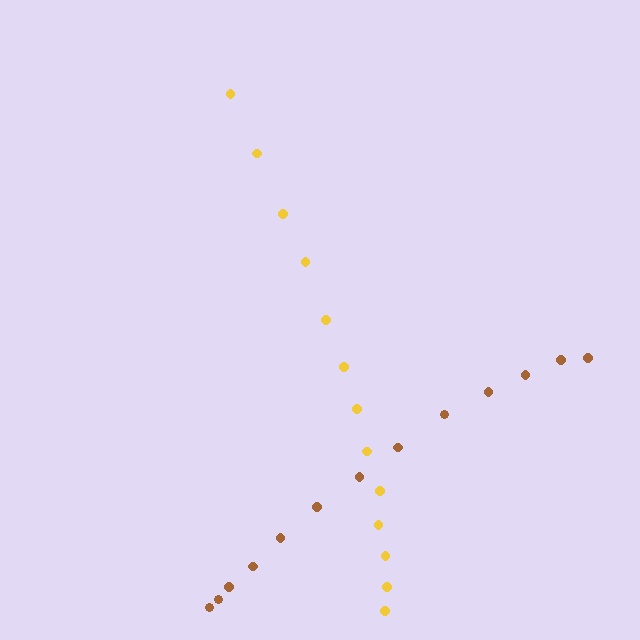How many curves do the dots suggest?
There are 2 distinct paths.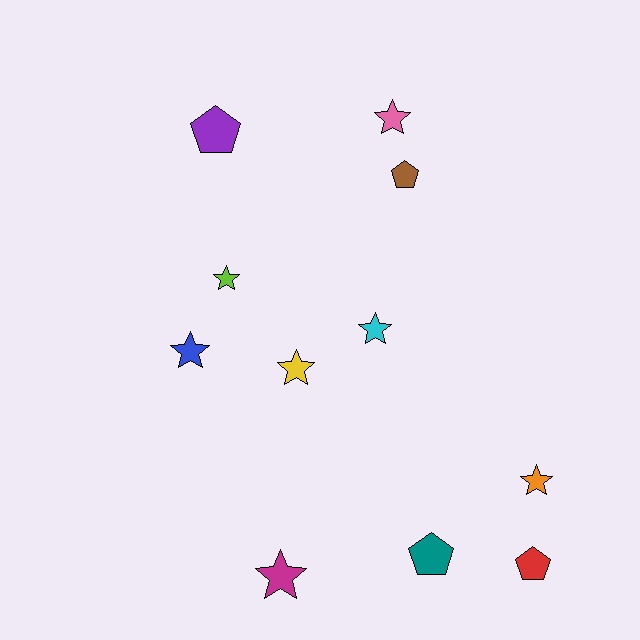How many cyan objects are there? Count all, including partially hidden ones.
There is 1 cyan object.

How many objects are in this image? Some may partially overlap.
There are 11 objects.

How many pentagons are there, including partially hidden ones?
There are 4 pentagons.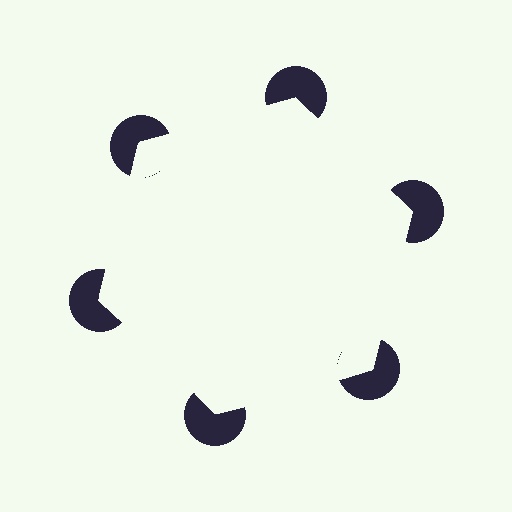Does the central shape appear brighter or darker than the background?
It typically appears slightly brighter than the background, even though no actual brightness change is drawn.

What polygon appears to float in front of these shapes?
An illusory hexagon — its edges are inferred from the aligned wedge cuts in the pac-man discs, not physically drawn.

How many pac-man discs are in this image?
There are 6 — one at each vertex of the illusory hexagon.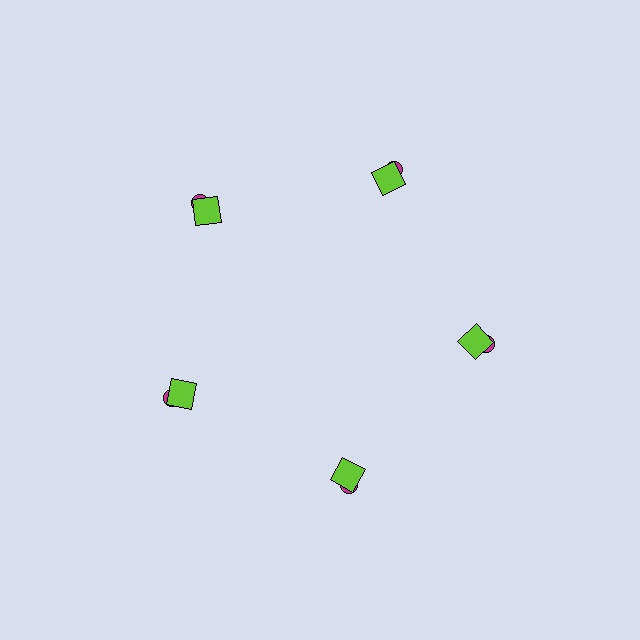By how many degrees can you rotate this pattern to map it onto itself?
The pattern maps onto itself every 72 degrees of rotation.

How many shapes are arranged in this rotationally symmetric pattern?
There are 10 shapes, arranged in 5 groups of 2.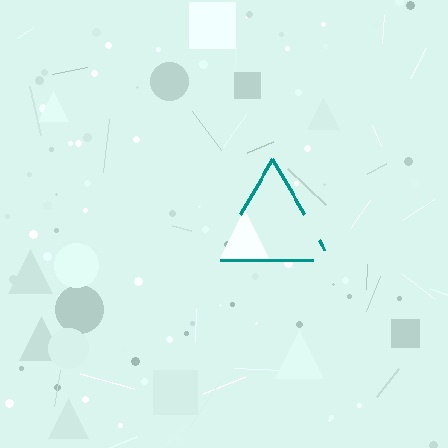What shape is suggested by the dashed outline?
The dashed outline suggests a triangle.